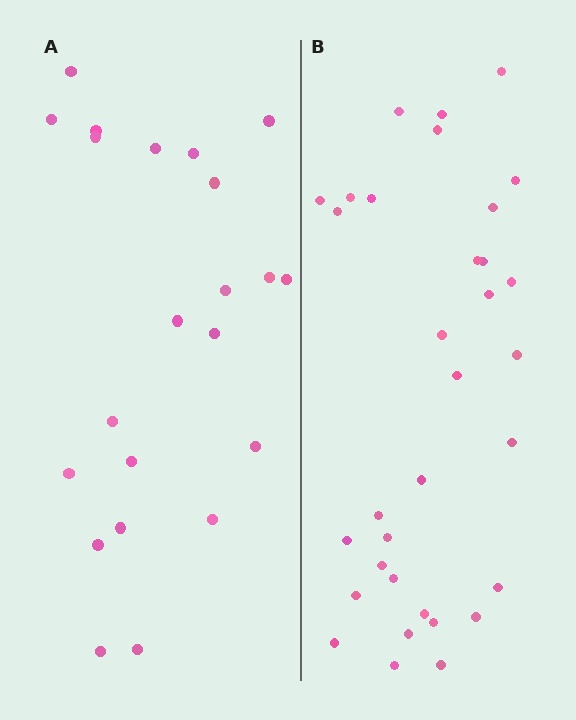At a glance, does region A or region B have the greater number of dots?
Region B (the right region) has more dots.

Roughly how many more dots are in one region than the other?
Region B has roughly 12 or so more dots than region A.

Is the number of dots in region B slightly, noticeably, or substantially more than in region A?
Region B has substantially more. The ratio is roughly 1.5 to 1.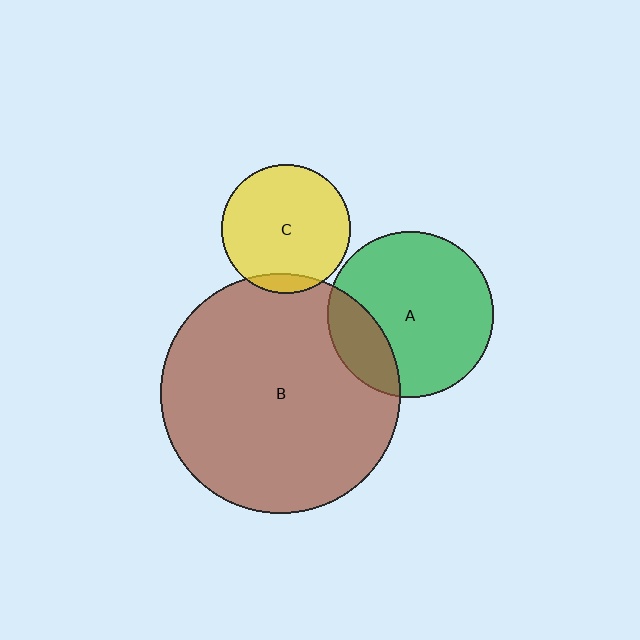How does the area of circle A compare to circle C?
Approximately 1.7 times.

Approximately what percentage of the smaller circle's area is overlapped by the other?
Approximately 10%.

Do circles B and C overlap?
Yes.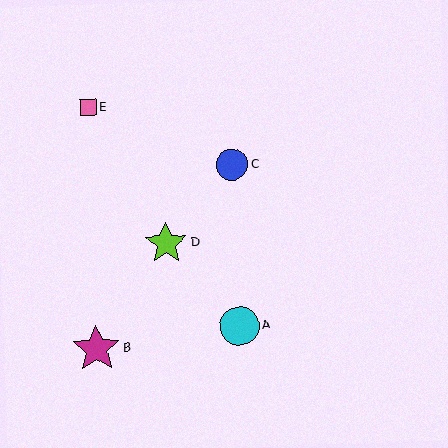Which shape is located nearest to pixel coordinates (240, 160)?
The blue circle (labeled C) at (232, 165) is nearest to that location.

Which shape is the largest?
The magenta star (labeled B) is the largest.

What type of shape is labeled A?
Shape A is a cyan circle.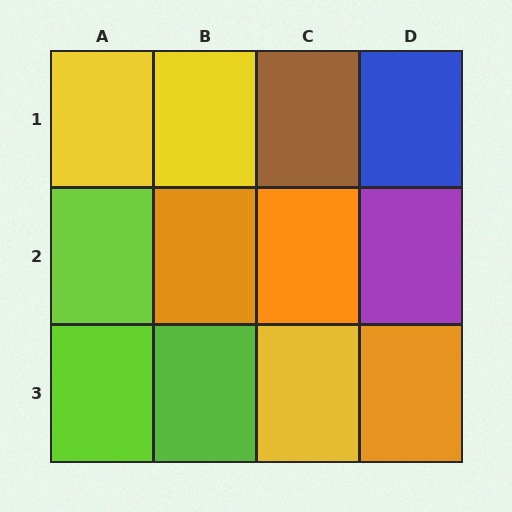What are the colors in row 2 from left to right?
Lime, orange, orange, purple.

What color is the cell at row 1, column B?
Yellow.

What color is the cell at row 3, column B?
Lime.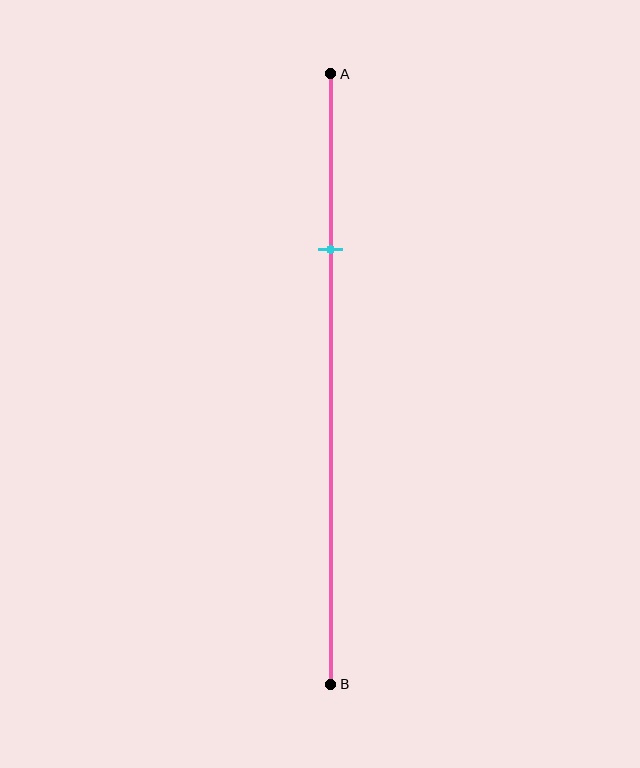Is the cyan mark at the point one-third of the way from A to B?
No, the mark is at about 30% from A, not at the 33% one-third point.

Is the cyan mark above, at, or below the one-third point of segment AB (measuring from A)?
The cyan mark is above the one-third point of segment AB.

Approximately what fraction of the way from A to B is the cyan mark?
The cyan mark is approximately 30% of the way from A to B.